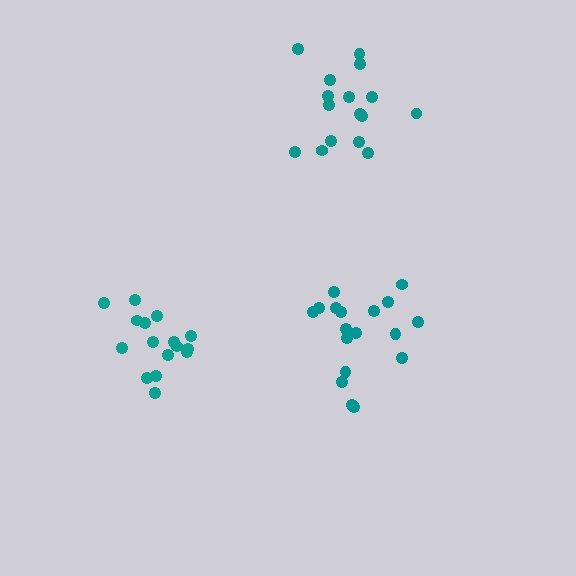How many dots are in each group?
Group 1: 18 dots, Group 2: 16 dots, Group 3: 16 dots (50 total).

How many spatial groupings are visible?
There are 3 spatial groupings.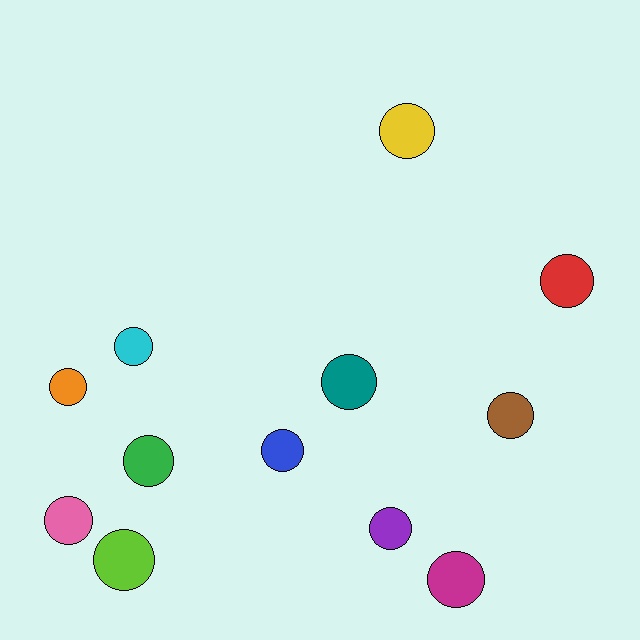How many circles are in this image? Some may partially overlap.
There are 12 circles.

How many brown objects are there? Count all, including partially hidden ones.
There is 1 brown object.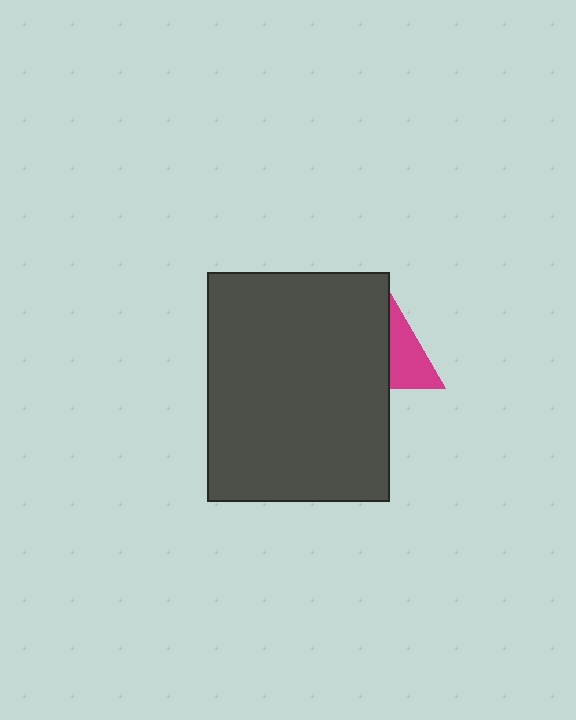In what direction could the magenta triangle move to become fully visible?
The magenta triangle could move right. That would shift it out from behind the dark gray rectangle entirely.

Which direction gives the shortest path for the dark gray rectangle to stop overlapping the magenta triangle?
Moving left gives the shortest separation.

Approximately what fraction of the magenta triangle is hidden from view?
Roughly 64% of the magenta triangle is hidden behind the dark gray rectangle.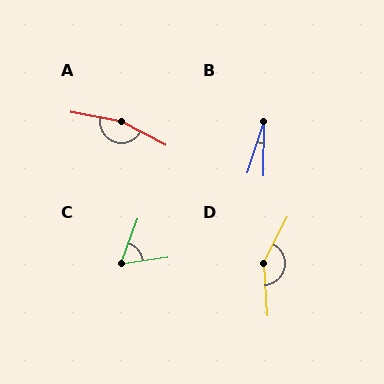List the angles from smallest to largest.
B (17°), C (62°), D (149°), A (162°).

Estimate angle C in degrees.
Approximately 62 degrees.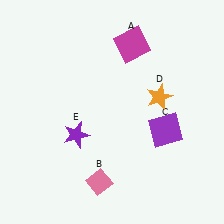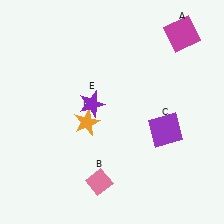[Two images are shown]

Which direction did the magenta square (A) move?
The magenta square (A) moved right.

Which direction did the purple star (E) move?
The purple star (E) moved up.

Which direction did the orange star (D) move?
The orange star (D) moved left.